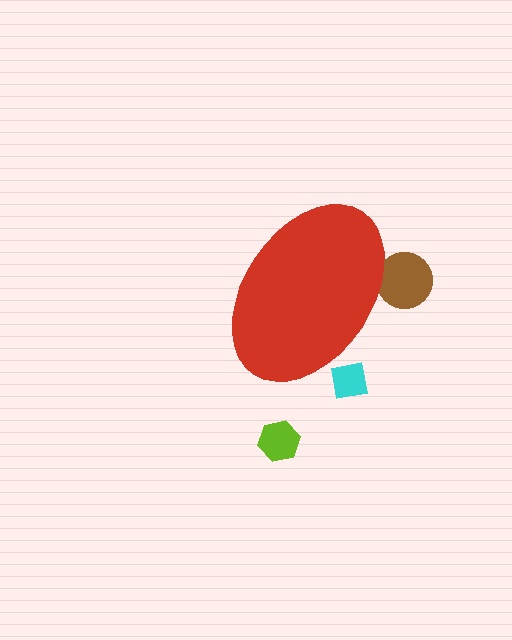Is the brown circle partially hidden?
Yes, the brown circle is partially hidden behind the red ellipse.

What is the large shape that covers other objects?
A red ellipse.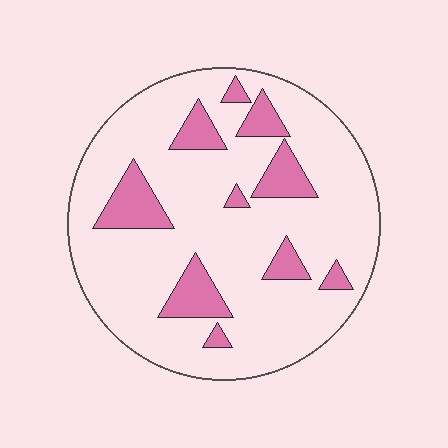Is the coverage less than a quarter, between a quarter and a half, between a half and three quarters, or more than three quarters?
Less than a quarter.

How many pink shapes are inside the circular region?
10.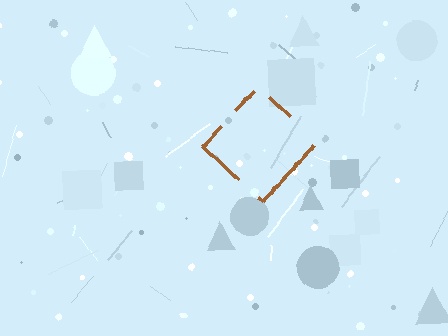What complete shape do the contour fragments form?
The contour fragments form a diamond.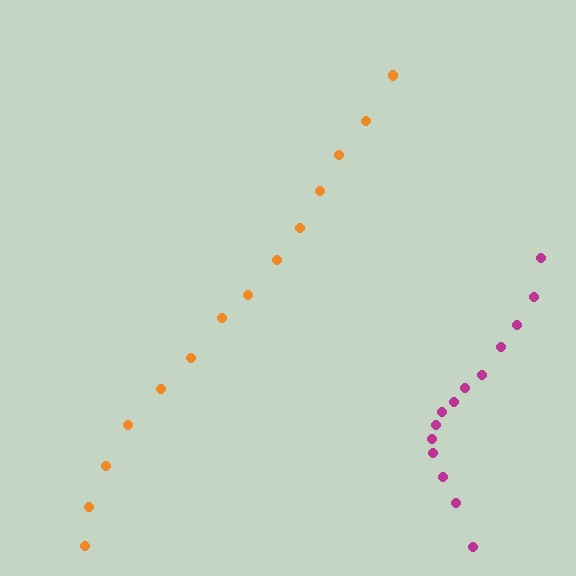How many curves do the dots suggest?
There are 2 distinct paths.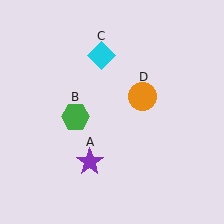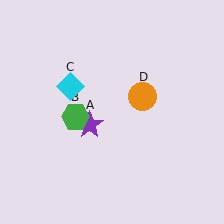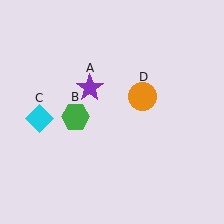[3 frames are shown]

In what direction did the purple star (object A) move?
The purple star (object A) moved up.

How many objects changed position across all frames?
2 objects changed position: purple star (object A), cyan diamond (object C).